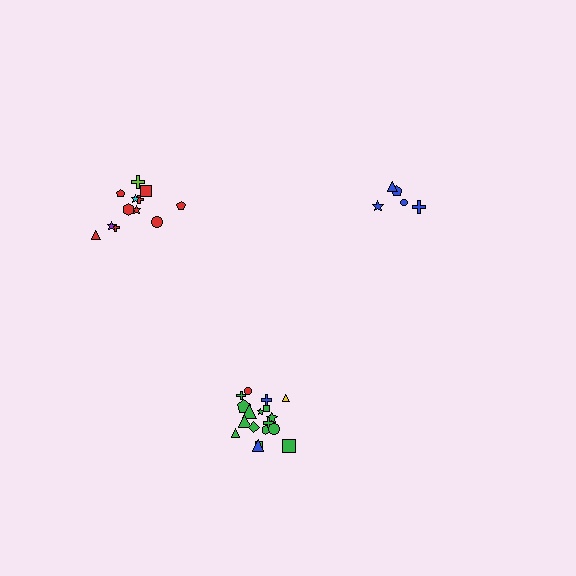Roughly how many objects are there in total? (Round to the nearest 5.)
Roughly 35 objects in total.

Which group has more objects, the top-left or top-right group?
The top-left group.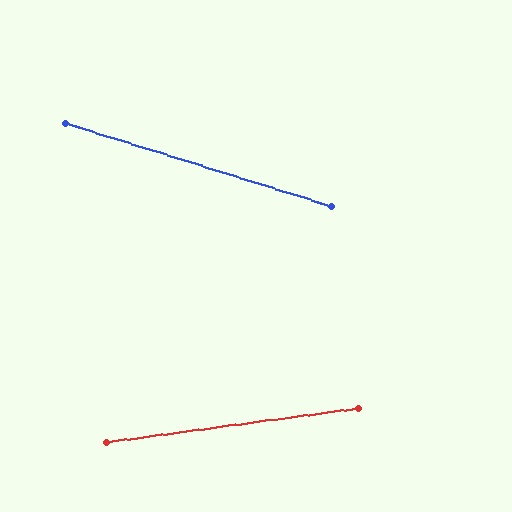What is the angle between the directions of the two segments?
Approximately 25 degrees.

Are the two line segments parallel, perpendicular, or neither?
Neither parallel nor perpendicular — they differ by about 25°.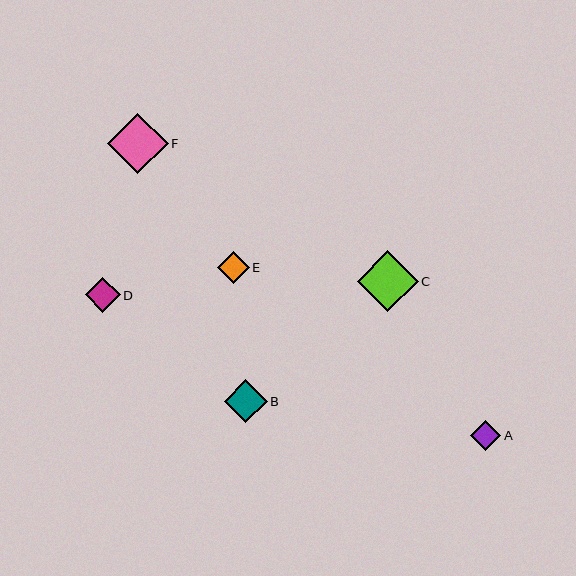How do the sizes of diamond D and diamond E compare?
Diamond D and diamond E are approximately the same size.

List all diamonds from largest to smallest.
From largest to smallest: C, F, B, D, E, A.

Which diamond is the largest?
Diamond C is the largest with a size of approximately 61 pixels.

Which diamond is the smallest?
Diamond A is the smallest with a size of approximately 30 pixels.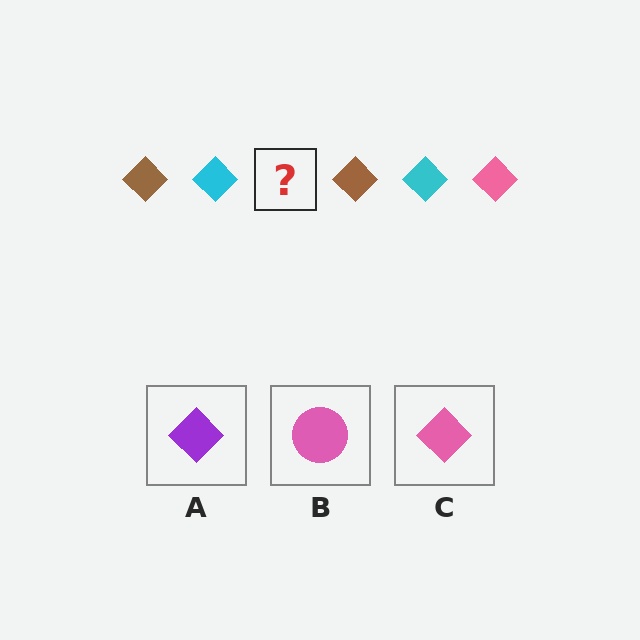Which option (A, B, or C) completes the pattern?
C.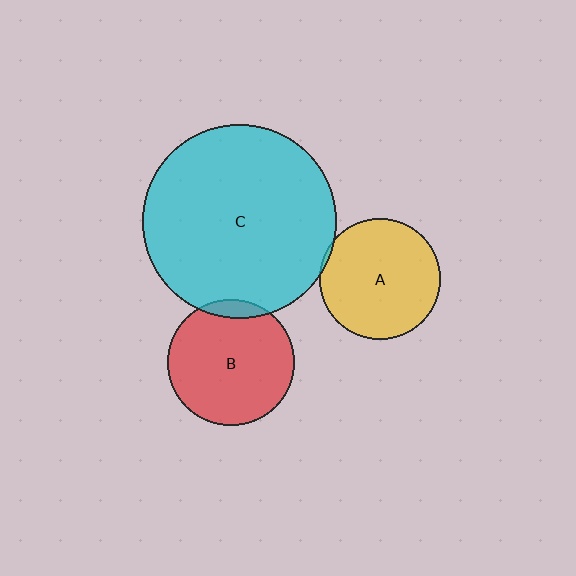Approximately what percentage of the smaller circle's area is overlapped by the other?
Approximately 5%.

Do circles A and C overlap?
Yes.